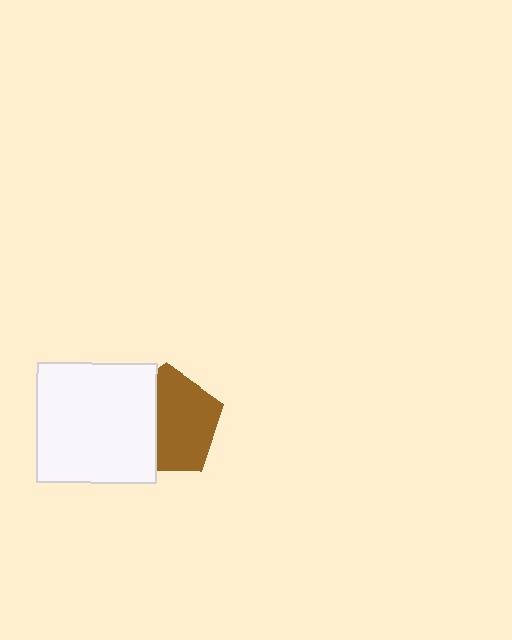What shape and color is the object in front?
The object in front is a white square.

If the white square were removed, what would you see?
You would see the complete brown pentagon.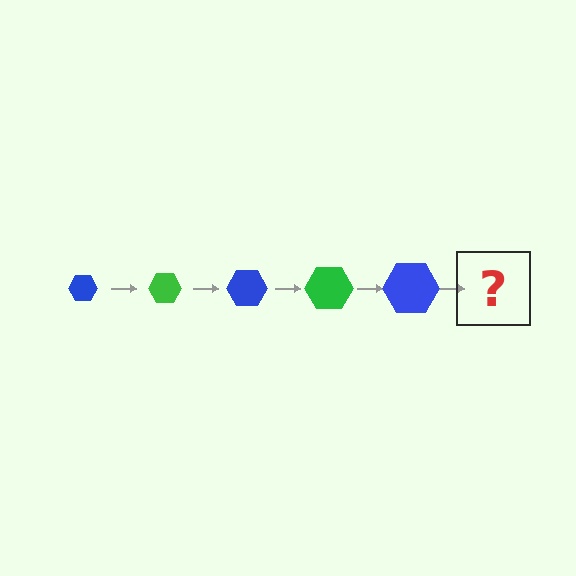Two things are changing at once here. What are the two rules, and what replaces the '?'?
The two rules are that the hexagon grows larger each step and the color cycles through blue and green. The '?' should be a green hexagon, larger than the previous one.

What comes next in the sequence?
The next element should be a green hexagon, larger than the previous one.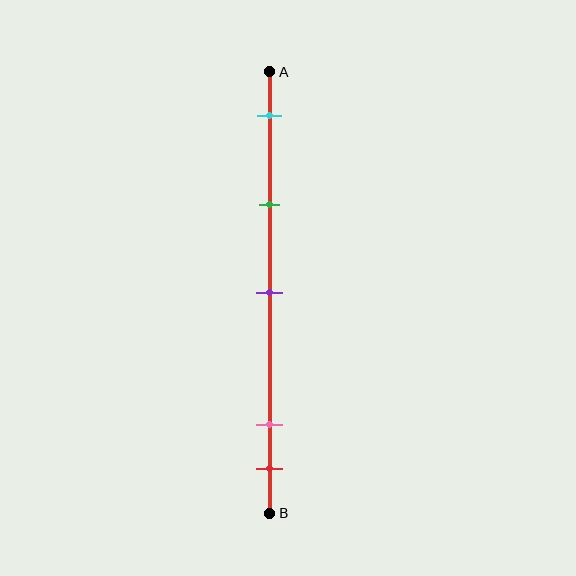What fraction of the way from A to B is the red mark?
The red mark is approximately 90% (0.9) of the way from A to B.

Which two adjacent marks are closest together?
The pink and red marks are the closest adjacent pair.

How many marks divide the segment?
There are 5 marks dividing the segment.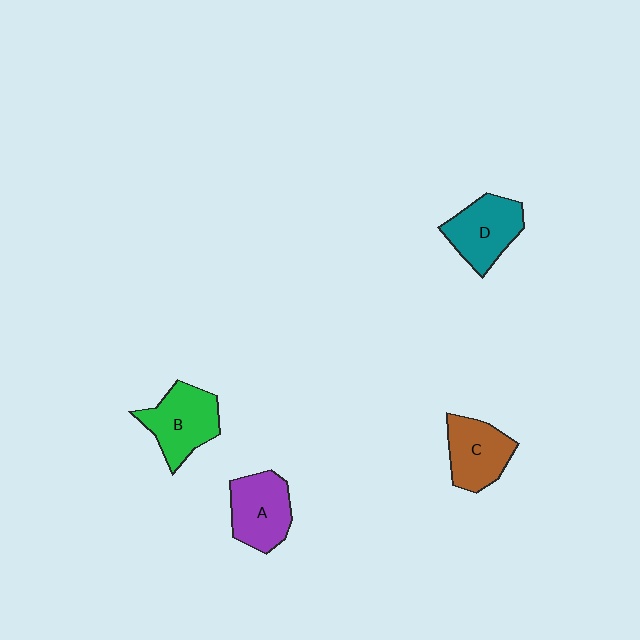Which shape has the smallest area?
Shape C (brown).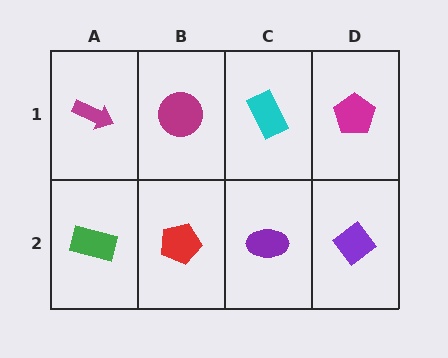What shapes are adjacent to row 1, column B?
A red pentagon (row 2, column B), a magenta arrow (row 1, column A), a cyan rectangle (row 1, column C).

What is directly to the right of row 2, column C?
A purple diamond.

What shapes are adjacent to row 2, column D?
A magenta pentagon (row 1, column D), a purple ellipse (row 2, column C).